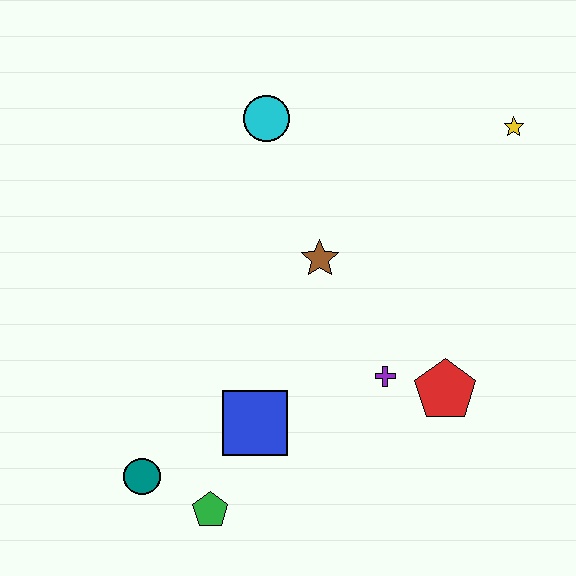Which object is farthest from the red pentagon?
The cyan circle is farthest from the red pentagon.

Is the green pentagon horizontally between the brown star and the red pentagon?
No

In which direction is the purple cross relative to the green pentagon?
The purple cross is to the right of the green pentagon.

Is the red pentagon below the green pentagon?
No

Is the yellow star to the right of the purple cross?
Yes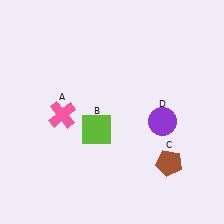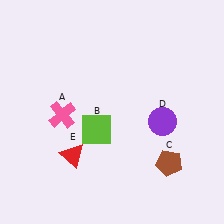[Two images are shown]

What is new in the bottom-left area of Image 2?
A red triangle (E) was added in the bottom-left area of Image 2.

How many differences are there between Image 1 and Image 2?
There is 1 difference between the two images.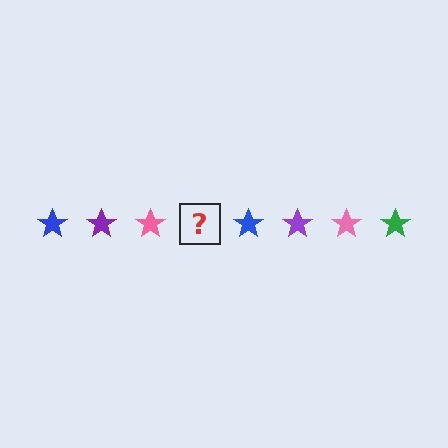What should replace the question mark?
The question mark should be replaced with a green star.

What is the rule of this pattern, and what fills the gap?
The rule is that the pattern cycles through blue, purple, pink, green stars. The gap should be filled with a green star.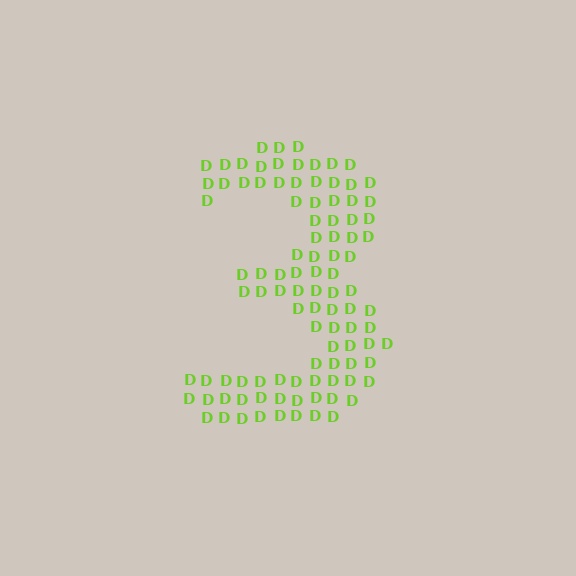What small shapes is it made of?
It is made of small letter D's.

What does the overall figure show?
The overall figure shows the digit 3.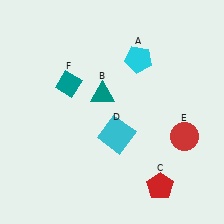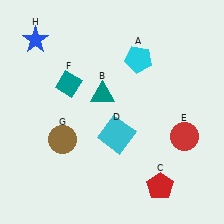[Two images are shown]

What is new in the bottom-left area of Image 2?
A brown circle (G) was added in the bottom-left area of Image 2.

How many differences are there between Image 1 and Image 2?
There are 2 differences between the two images.